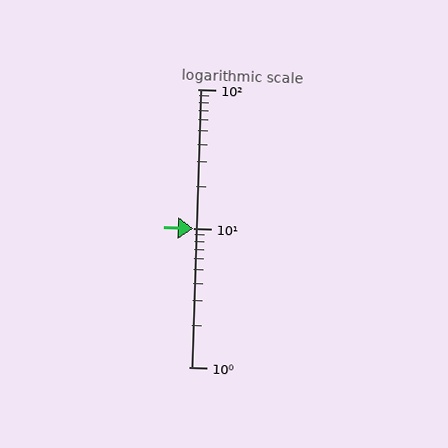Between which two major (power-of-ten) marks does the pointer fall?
The pointer is between 10 and 100.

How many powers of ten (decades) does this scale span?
The scale spans 2 decades, from 1 to 100.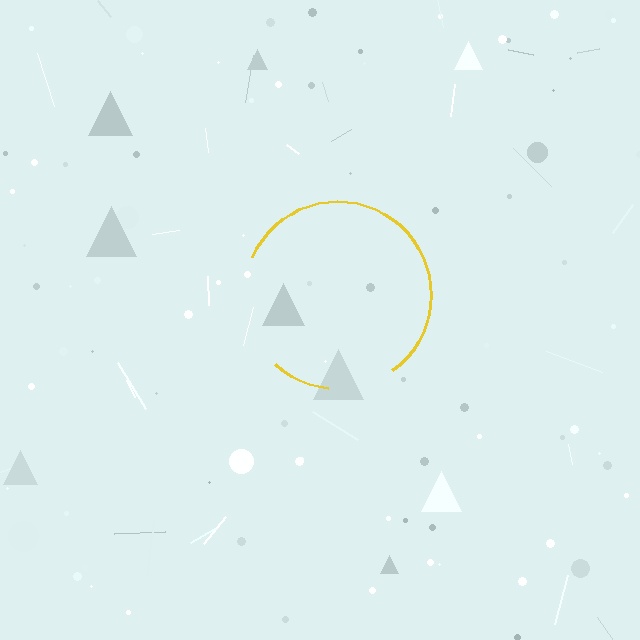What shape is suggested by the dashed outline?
The dashed outline suggests a circle.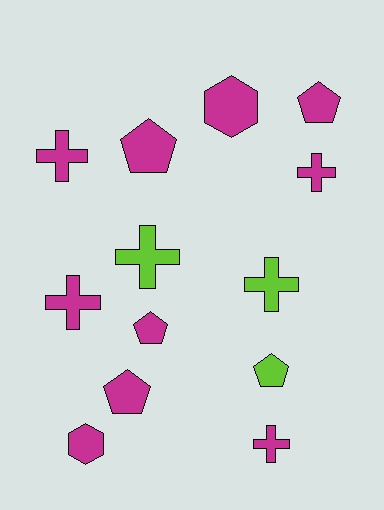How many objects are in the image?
There are 13 objects.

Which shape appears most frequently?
Cross, with 6 objects.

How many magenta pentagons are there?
There are 4 magenta pentagons.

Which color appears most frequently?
Magenta, with 10 objects.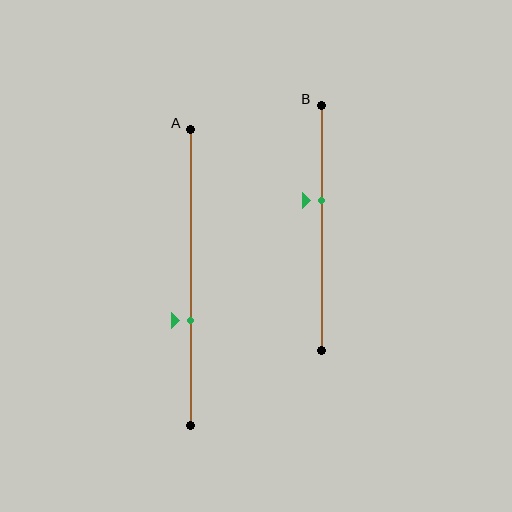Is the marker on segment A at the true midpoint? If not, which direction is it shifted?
No, the marker on segment A is shifted downward by about 15% of the segment length.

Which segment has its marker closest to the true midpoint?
Segment B has its marker closest to the true midpoint.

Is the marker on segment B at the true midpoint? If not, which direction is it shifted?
No, the marker on segment B is shifted upward by about 11% of the segment length.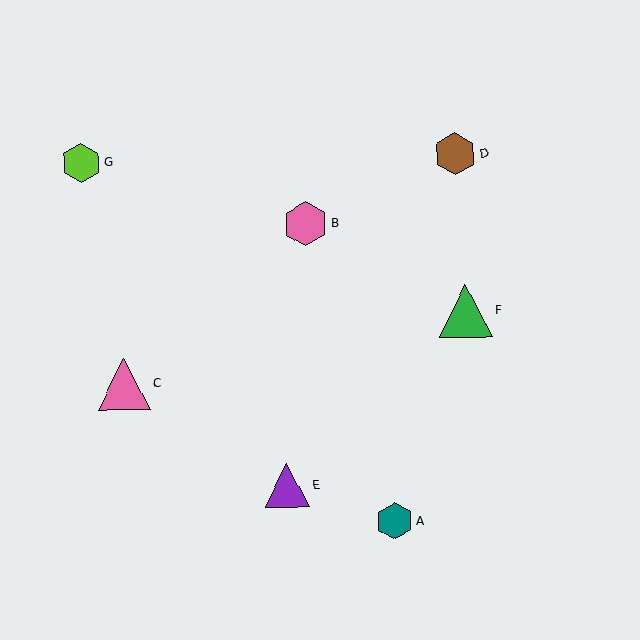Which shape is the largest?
The green triangle (labeled F) is the largest.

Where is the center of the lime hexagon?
The center of the lime hexagon is at (81, 163).